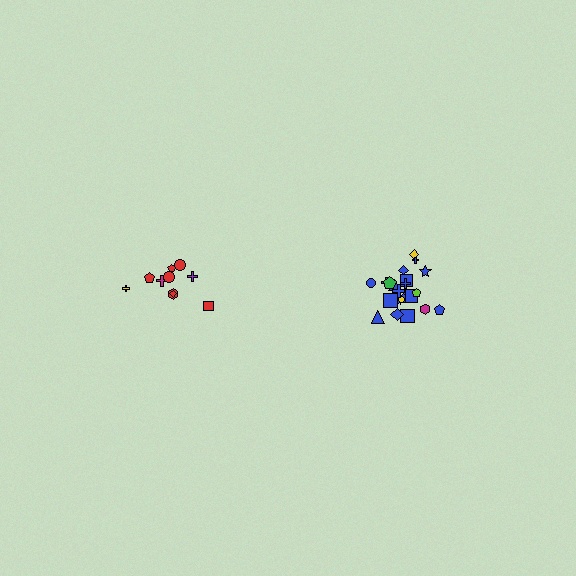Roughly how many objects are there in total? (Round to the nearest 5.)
Roughly 35 objects in total.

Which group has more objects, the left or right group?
The right group.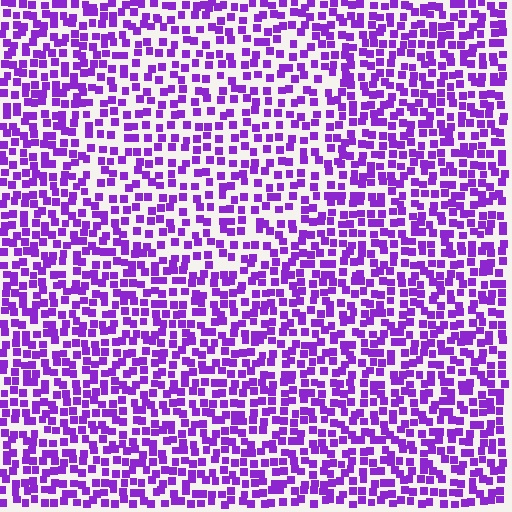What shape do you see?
I see a circle.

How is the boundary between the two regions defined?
The boundary is defined by a change in element density (approximately 1.4x ratio). All elements are the same color, size, and shape.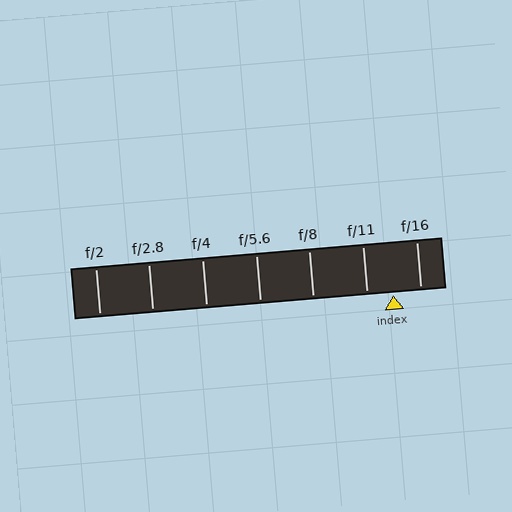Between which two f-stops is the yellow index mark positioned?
The index mark is between f/11 and f/16.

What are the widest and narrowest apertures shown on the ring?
The widest aperture shown is f/2 and the narrowest is f/16.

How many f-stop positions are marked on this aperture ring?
There are 7 f-stop positions marked.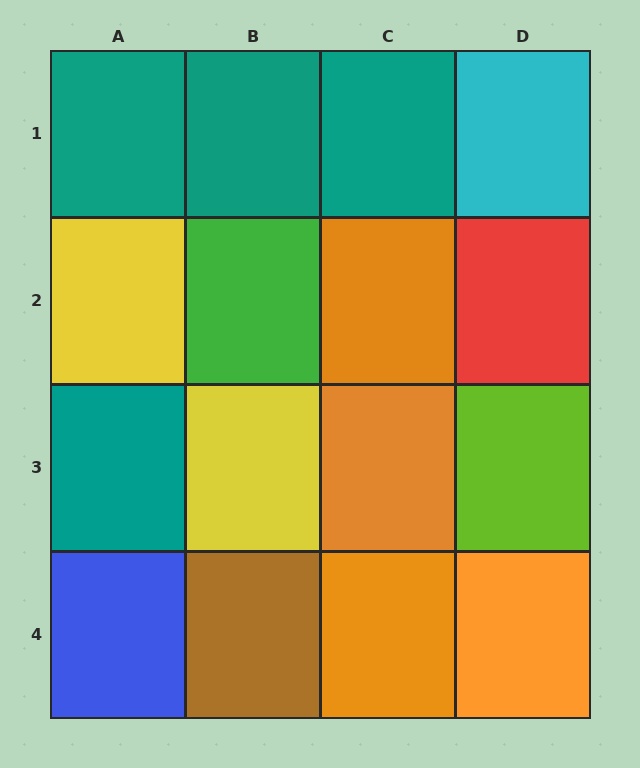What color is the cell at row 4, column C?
Orange.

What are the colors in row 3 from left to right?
Teal, yellow, orange, lime.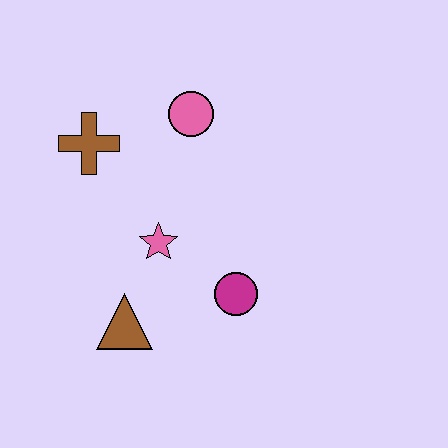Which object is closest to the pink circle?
The brown cross is closest to the pink circle.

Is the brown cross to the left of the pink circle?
Yes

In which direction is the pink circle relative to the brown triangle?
The pink circle is above the brown triangle.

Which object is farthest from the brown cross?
The magenta circle is farthest from the brown cross.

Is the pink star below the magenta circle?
No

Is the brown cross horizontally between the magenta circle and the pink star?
No